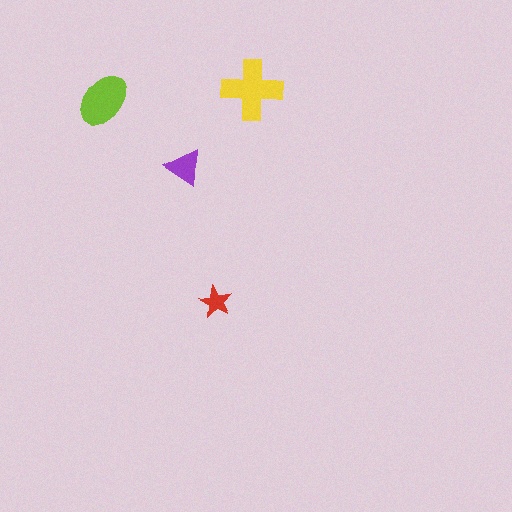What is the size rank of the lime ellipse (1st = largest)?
2nd.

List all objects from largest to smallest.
The yellow cross, the lime ellipse, the purple triangle, the red star.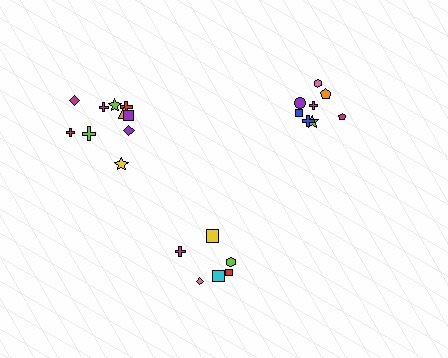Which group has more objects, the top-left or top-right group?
The top-left group.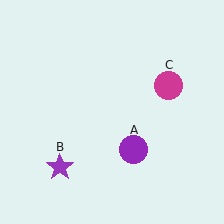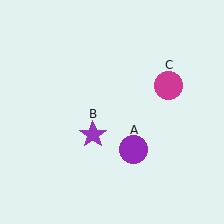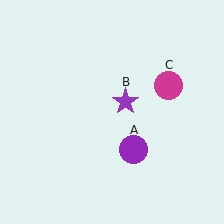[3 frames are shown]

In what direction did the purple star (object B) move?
The purple star (object B) moved up and to the right.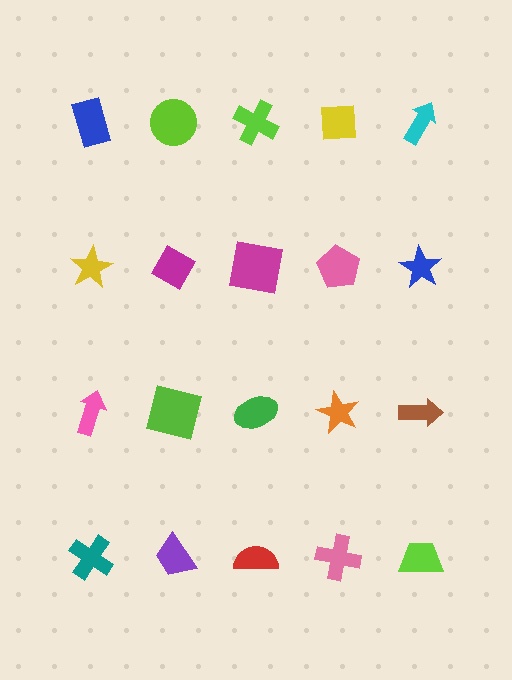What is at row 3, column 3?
A green ellipse.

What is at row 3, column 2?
A lime square.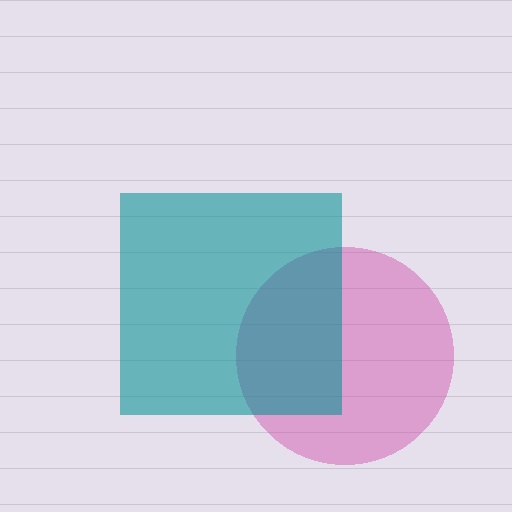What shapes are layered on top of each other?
The layered shapes are: a magenta circle, a teal square.